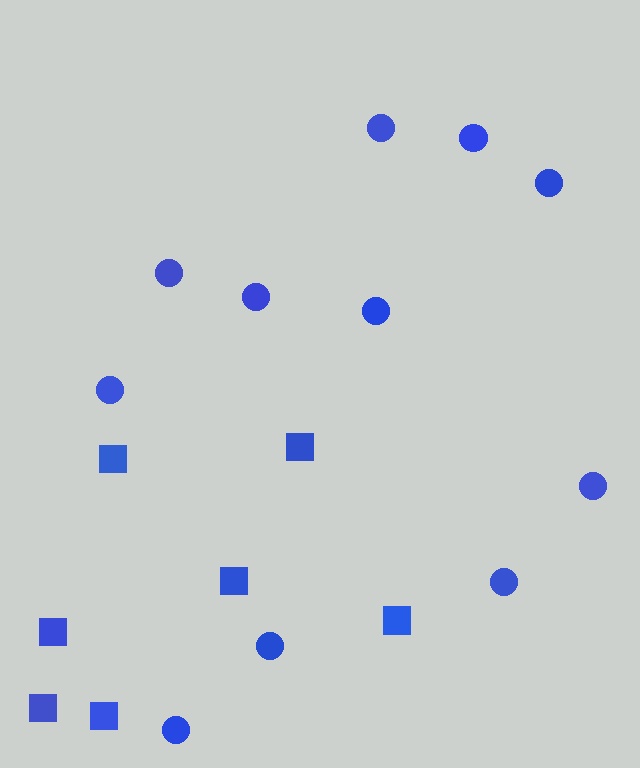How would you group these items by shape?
There are 2 groups: one group of circles (11) and one group of squares (7).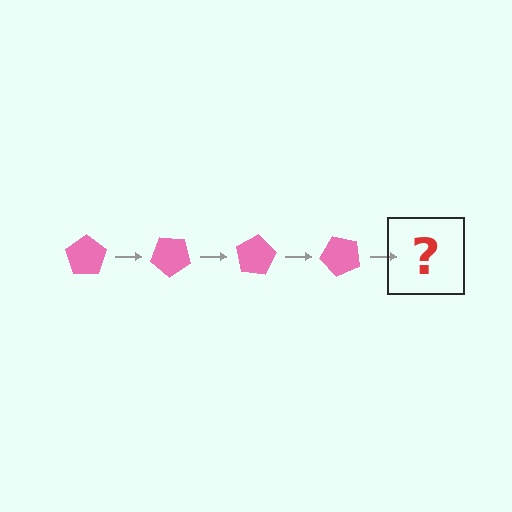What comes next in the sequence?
The next element should be a pink pentagon rotated 160 degrees.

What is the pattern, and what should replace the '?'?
The pattern is that the pentagon rotates 40 degrees each step. The '?' should be a pink pentagon rotated 160 degrees.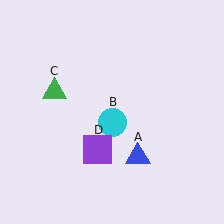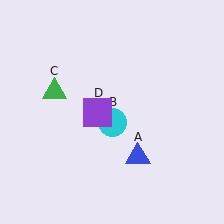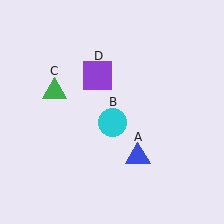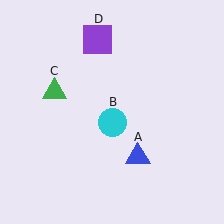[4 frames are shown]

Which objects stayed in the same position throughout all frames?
Blue triangle (object A) and cyan circle (object B) and green triangle (object C) remained stationary.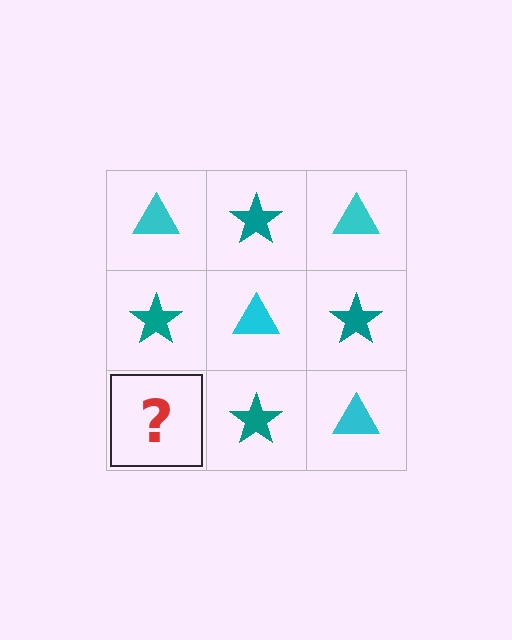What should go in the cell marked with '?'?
The missing cell should contain a cyan triangle.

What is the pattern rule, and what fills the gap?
The rule is that it alternates cyan triangle and teal star in a checkerboard pattern. The gap should be filled with a cyan triangle.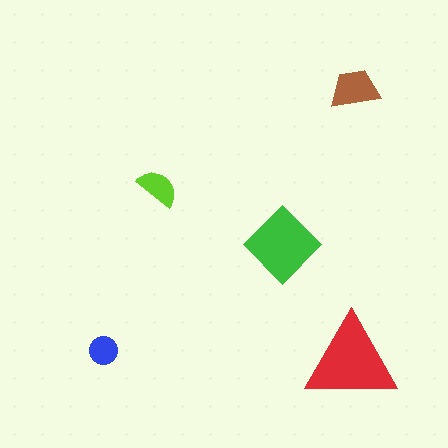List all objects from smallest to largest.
The blue circle, the lime semicircle, the brown trapezoid, the green diamond, the red triangle.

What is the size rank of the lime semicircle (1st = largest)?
4th.